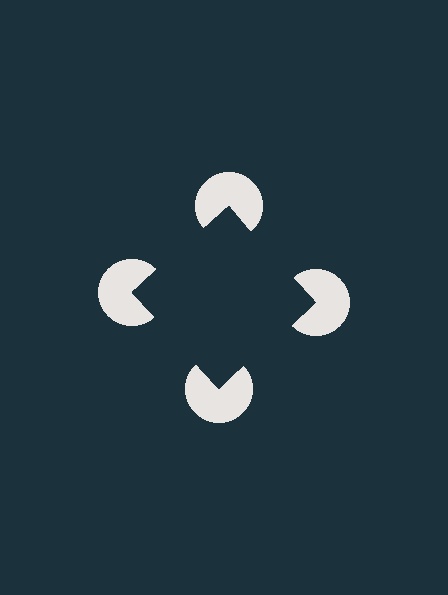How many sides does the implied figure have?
4 sides.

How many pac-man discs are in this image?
There are 4 — one at each vertex of the illusory square.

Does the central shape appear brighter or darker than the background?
It typically appears slightly darker than the background, even though no actual brightness change is drawn.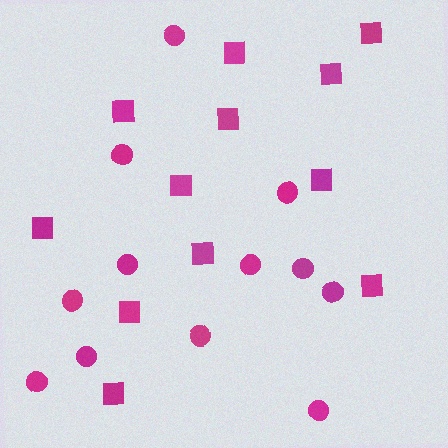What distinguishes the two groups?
There are 2 groups: one group of squares (12) and one group of circles (12).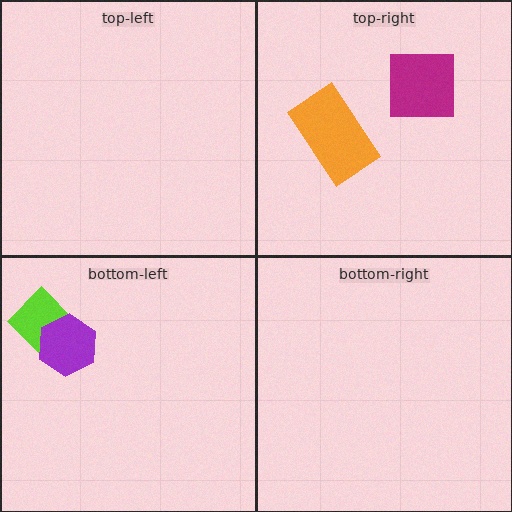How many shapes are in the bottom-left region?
2.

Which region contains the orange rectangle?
The top-right region.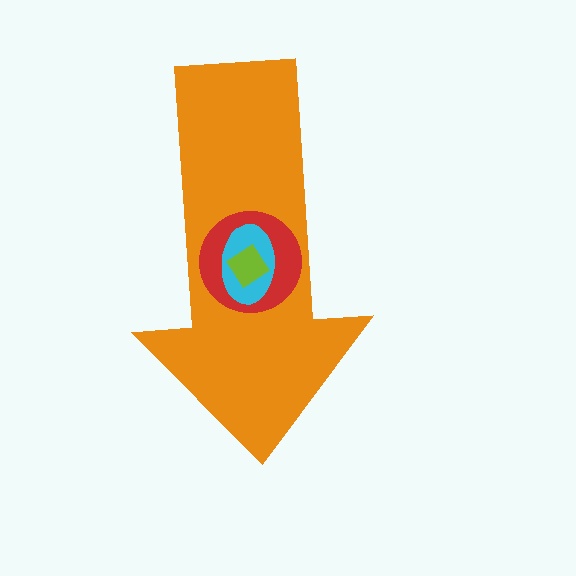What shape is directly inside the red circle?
The cyan ellipse.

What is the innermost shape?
The lime diamond.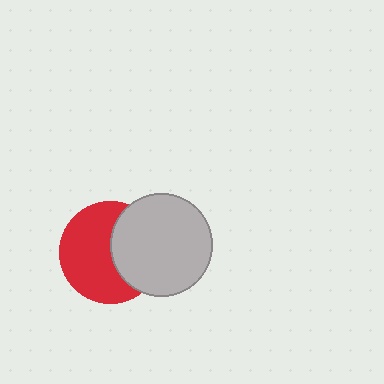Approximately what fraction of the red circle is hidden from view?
Roughly 39% of the red circle is hidden behind the light gray circle.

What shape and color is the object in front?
The object in front is a light gray circle.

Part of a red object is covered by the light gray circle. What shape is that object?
It is a circle.